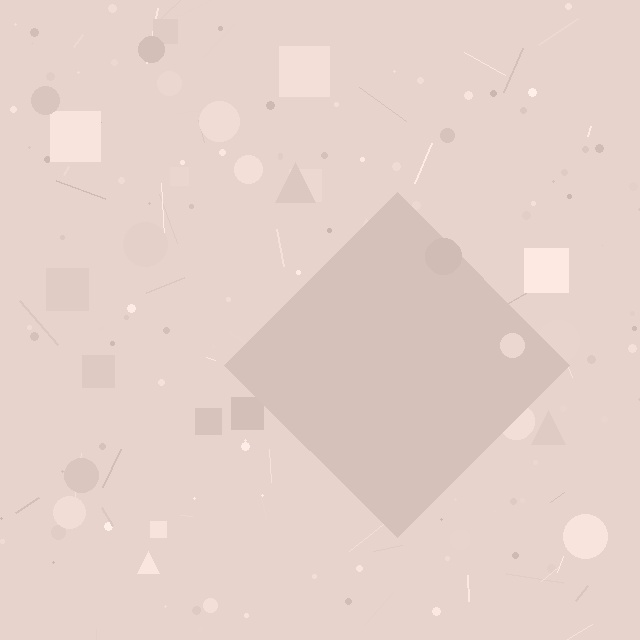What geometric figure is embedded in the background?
A diamond is embedded in the background.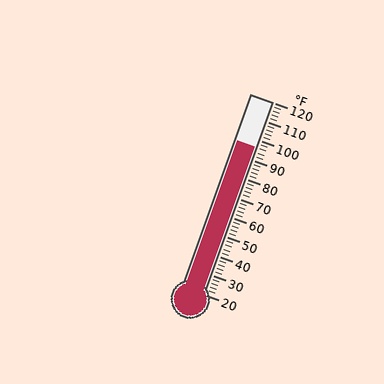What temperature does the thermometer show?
The thermometer shows approximately 96°F.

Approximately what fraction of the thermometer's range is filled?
The thermometer is filled to approximately 75% of its range.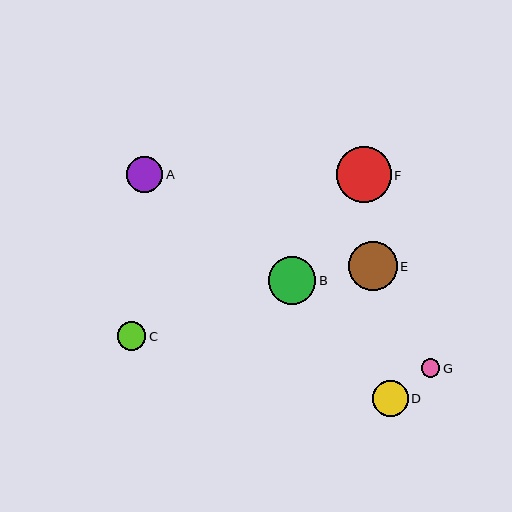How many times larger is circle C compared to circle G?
Circle C is approximately 1.5 times the size of circle G.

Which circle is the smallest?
Circle G is the smallest with a size of approximately 19 pixels.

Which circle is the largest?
Circle F is the largest with a size of approximately 55 pixels.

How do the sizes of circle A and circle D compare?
Circle A and circle D are approximately the same size.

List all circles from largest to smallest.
From largest to smallest: F, E, B, A, D, C, G.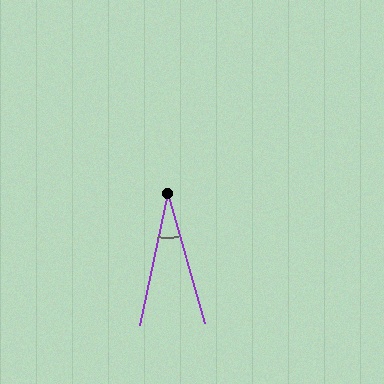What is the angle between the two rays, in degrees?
Approximately 28 degrees.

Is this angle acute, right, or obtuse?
It is acute.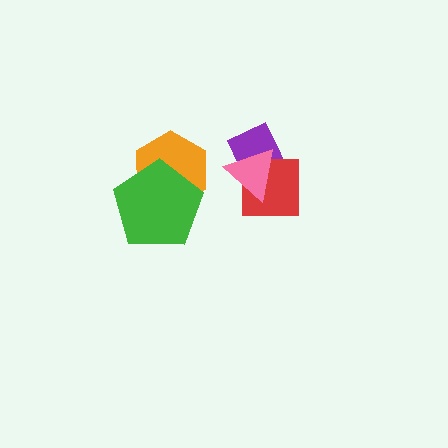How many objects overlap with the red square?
2 objects overlap with the red square.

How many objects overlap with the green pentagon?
1 object overlaps with the green pentagon.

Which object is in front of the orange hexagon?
The green pentagon is in front of the orange hexagon.